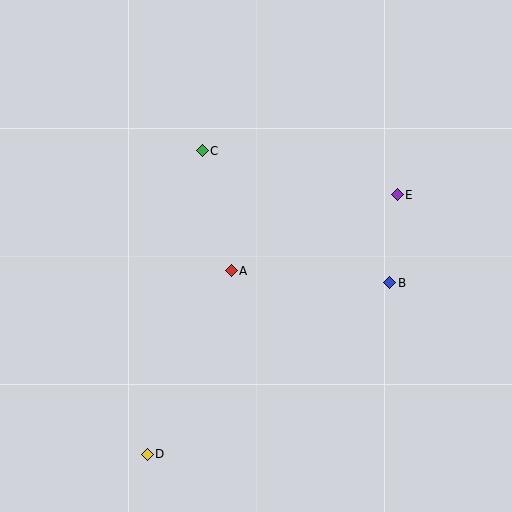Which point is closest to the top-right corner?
Point E is closest to the top-right corner.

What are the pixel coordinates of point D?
Point D is at (147, 454).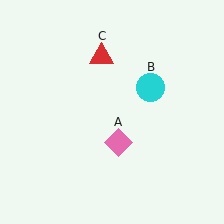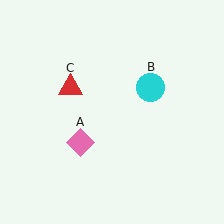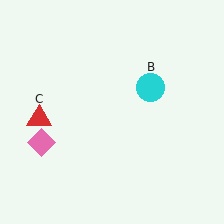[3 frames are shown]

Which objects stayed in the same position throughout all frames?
Cyan circle (object B) remained stationary.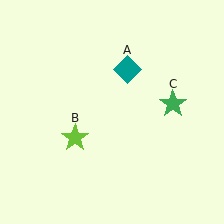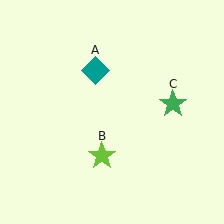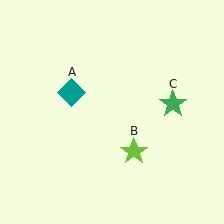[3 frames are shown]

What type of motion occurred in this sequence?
The teal diamond (object A), lime star (object B) rotated counterclockwise around the center of the scene.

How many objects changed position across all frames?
2 objects changed position: teal diamond (object A), lime star (object B).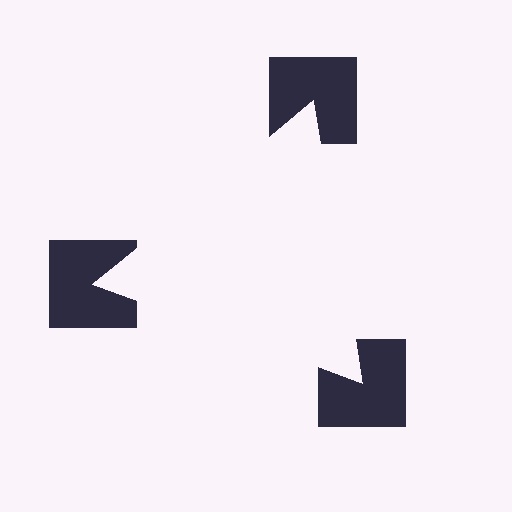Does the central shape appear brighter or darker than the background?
It typically appears slightly brighter than the background, even though no actual brightness change is drawn.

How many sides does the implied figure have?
3 sides.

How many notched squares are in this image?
There are 3 — one at each vertex of the illusory triangle.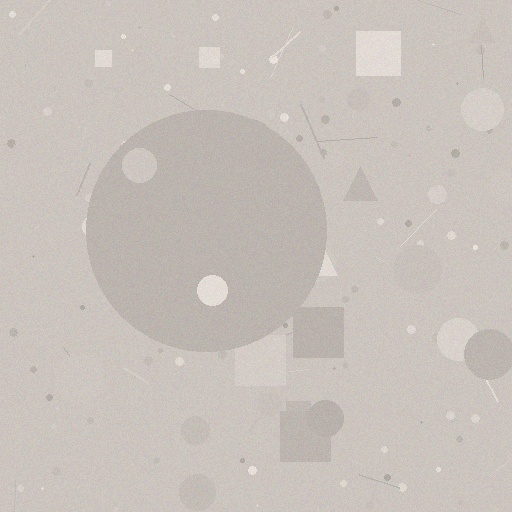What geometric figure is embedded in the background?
A circle is embedded in the background.